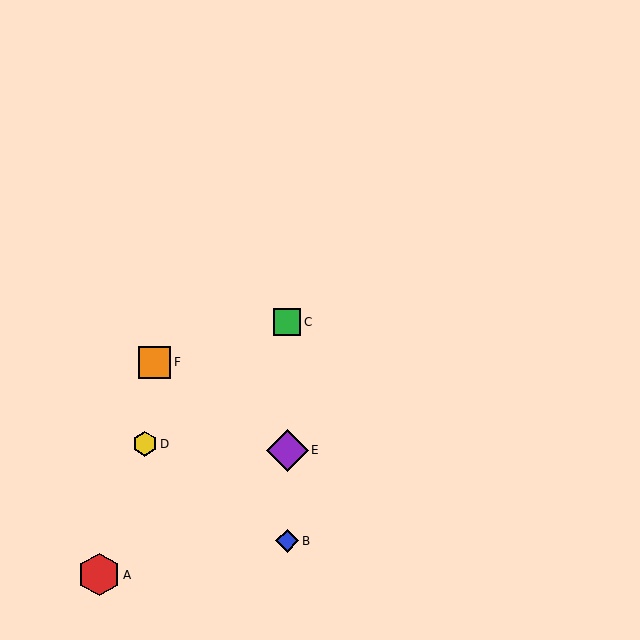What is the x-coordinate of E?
Object E is at x≈287.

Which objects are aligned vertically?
Objects B, C, E are aligned vertically.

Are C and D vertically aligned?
No, C is at x≈287 and D is at x≈145.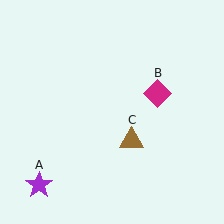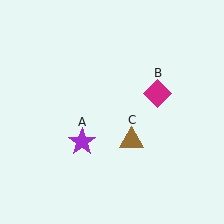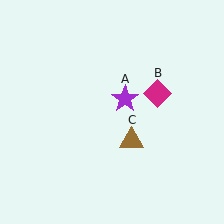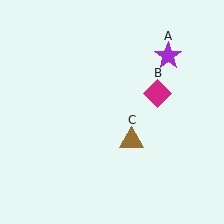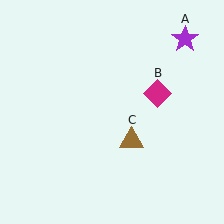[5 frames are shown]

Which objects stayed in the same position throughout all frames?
Magenta diamond (object B) and brown triangle (object C) remained stationary.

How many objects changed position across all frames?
1 object changed position: purple star (object A).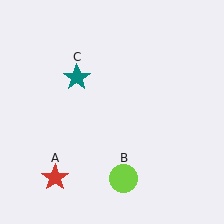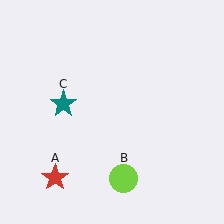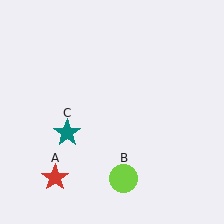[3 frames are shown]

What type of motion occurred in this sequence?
The teal star (object C) rotated counterclockwise around the center of the scene.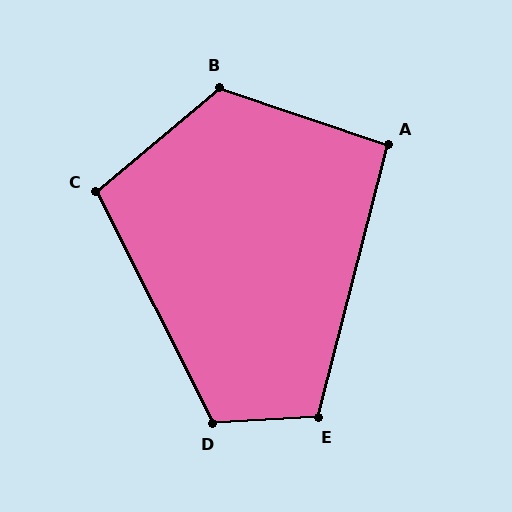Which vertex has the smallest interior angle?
A, at approximately 94 degrees.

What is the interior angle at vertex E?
Approximately 108 degrees (obtuse).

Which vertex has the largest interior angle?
B, at approximately 121 degrees.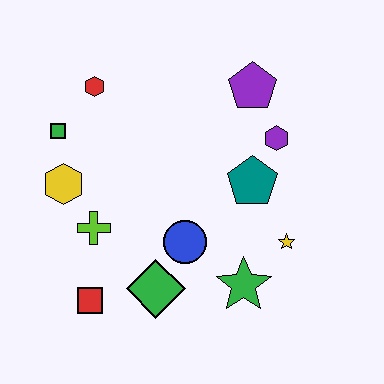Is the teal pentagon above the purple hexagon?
No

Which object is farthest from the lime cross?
The purple pentagon is farthest from the lime cross.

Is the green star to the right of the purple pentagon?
No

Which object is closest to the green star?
The yellow star is closest to the green star.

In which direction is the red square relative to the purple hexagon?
The red square is to the left of the purple hexagon.